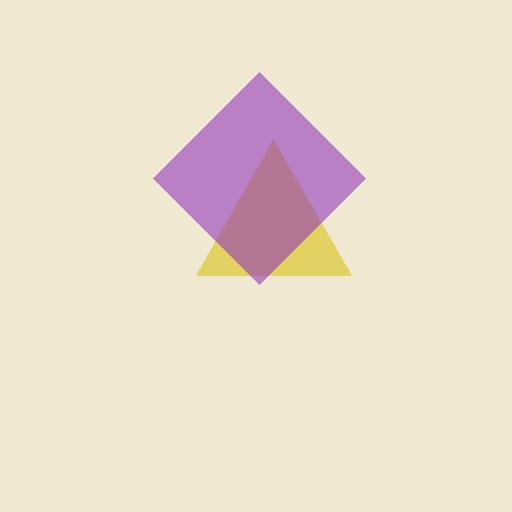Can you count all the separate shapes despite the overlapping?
Yes, there are 2 separate shapes.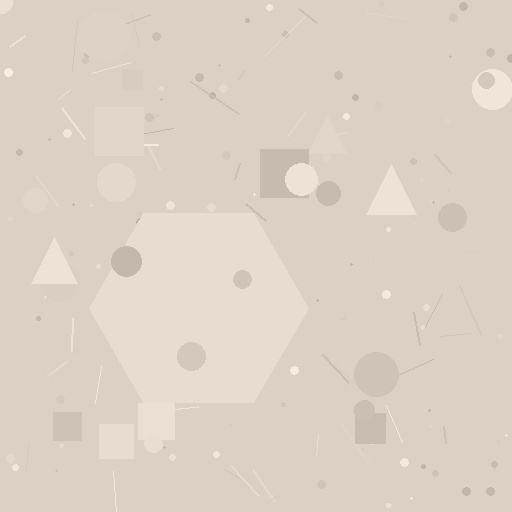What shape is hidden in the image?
A hexagon is hidden in the image.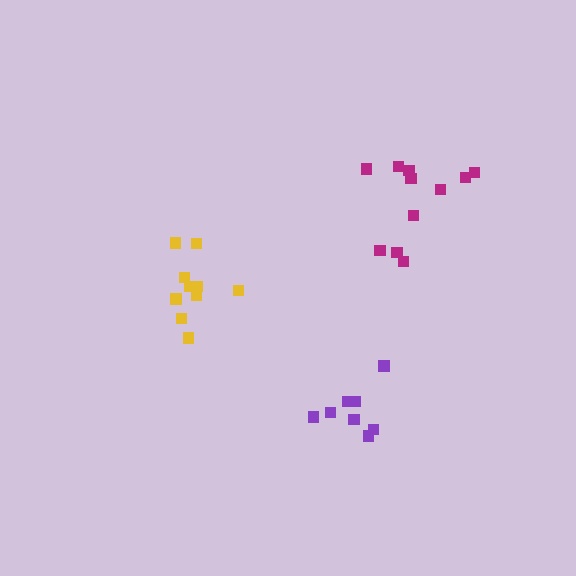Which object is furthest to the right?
The magenta cluster is rightmost.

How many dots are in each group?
Group 1: 11 dots, Group 2: 10 dots, Group 3: 8 dots (29 total).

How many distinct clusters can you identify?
There are 3 distinct clusters.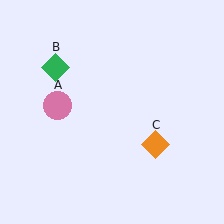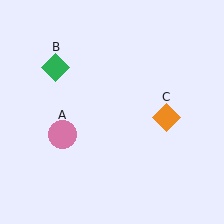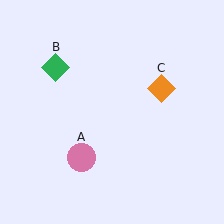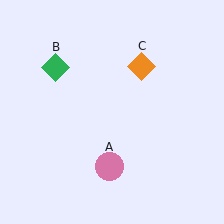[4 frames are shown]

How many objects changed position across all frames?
2 objects changed position: pink circle (object A), orange diamond (object C).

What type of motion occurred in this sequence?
The pink circle (object A), orange diamond (object C) rotated counterclockwise around the center of the scene.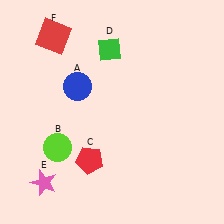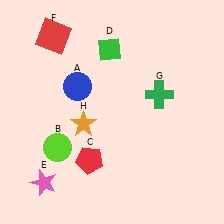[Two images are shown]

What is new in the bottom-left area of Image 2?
An orange star (H) was added in the bottom-left area of Image 2.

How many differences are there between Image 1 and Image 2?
There are 2 differences between the two images.